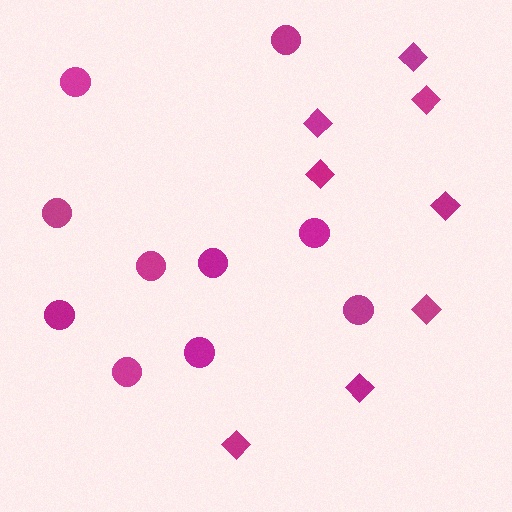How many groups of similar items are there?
There are 2 groups: one group of diamonds (8) and one group of circles (10).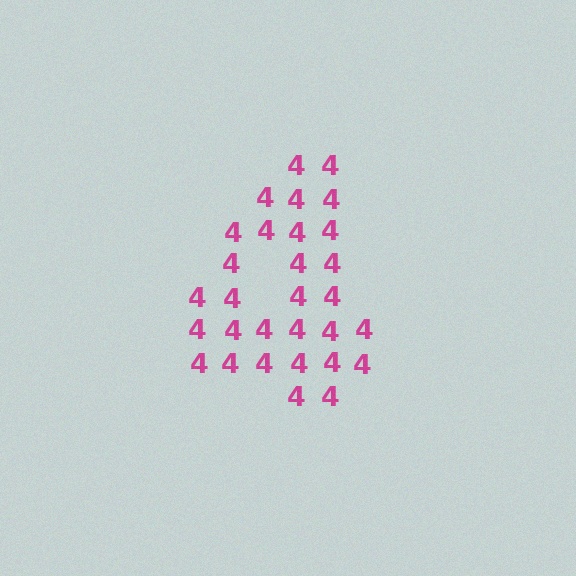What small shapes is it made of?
It is made of small digit 4's.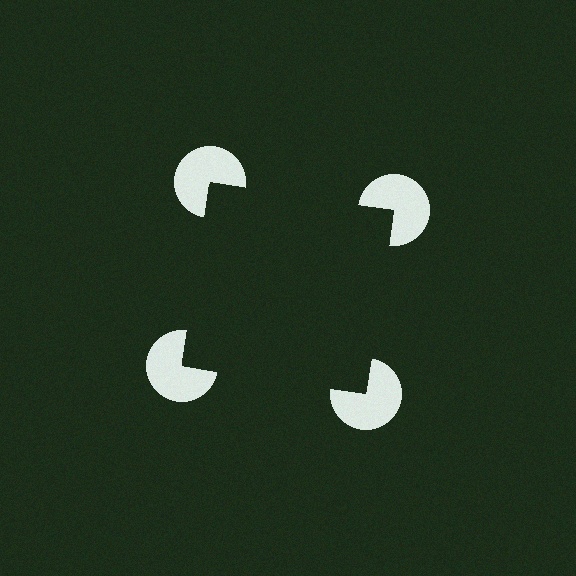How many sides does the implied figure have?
4 sides.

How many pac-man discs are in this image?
There are 4 — one at each vertex of the illusory square.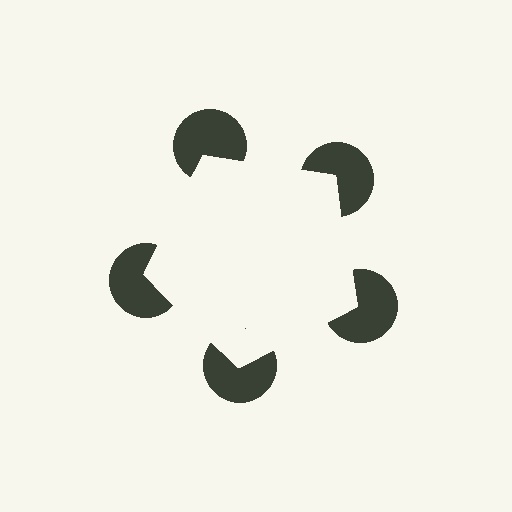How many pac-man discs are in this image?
There are 5 — one at each vertex of the illusory pentagon.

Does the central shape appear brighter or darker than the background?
It typically appears slightly brighter than the background, even though no actual brightness change is drawn.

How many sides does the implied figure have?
5 sides.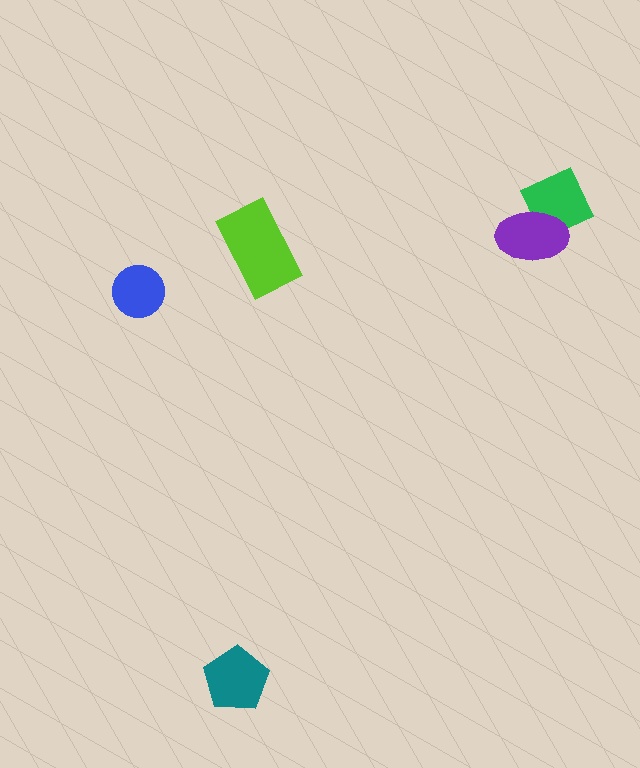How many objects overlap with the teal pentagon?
0 objects overlap with the teal pentagon.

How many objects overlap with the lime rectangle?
0 objects overlap with the lime rectangle.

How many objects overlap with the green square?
1 object overlaps with the green square.